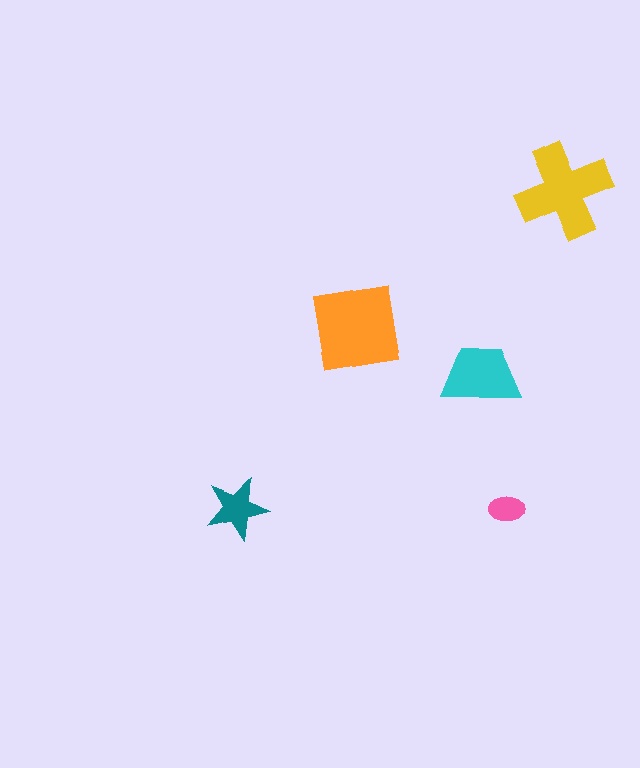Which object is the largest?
The orange square.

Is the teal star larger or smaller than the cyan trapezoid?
Smaller.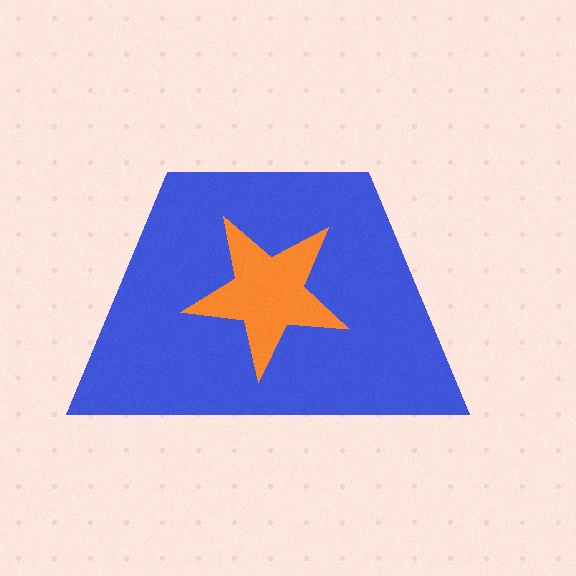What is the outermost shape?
The blue trapezoid.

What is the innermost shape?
The orange star.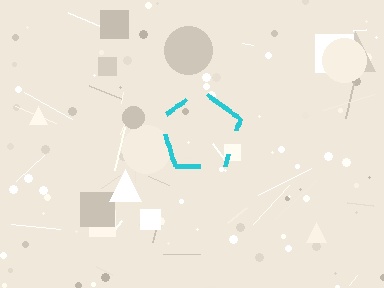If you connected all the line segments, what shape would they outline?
They would outline a pentagon.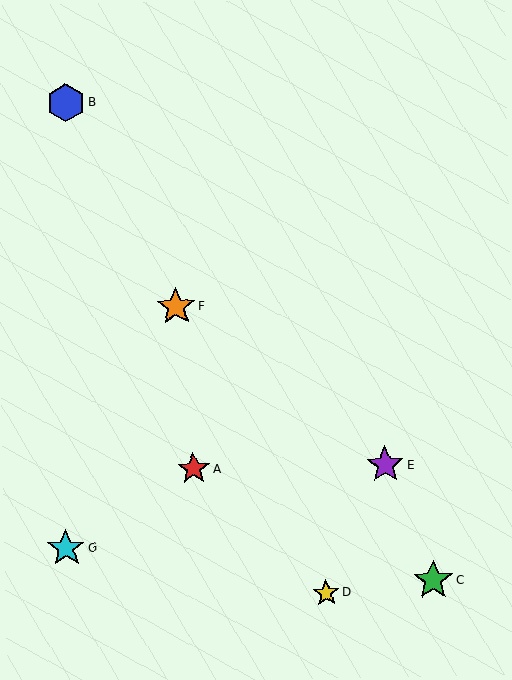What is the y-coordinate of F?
Object F is at y≈307.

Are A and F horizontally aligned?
No, A is at y≈469 and F is at y≈307.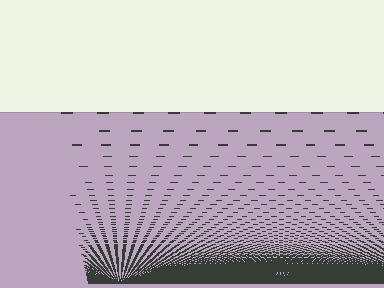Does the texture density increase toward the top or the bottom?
Density increases toward the bottom.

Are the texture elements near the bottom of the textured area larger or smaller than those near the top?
Smaller. The gradient is inverted — elements near the bottom are smaller and denser.